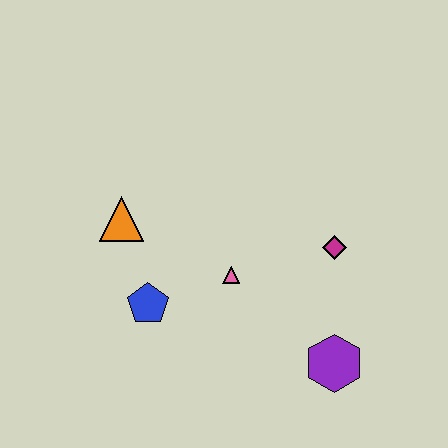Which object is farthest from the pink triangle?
The purple hexagon is farthest from the pink triangle.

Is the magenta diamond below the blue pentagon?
No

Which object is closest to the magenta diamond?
The pink triangle is closest to the magenta diamond.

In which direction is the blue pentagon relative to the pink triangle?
The blue pentagon is to the left of the pink triangle.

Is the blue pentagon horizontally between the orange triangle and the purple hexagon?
Yes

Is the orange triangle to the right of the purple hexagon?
No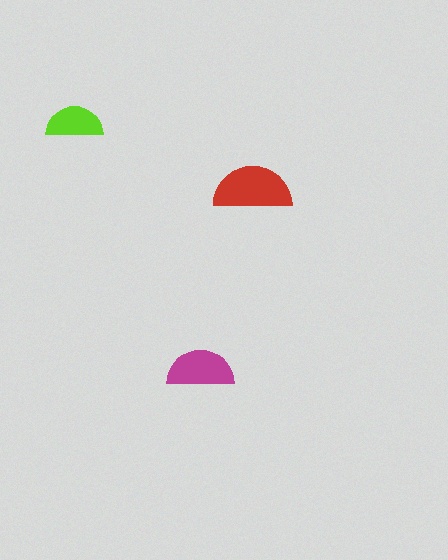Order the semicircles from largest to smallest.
the red one, the magenta one, the lime one.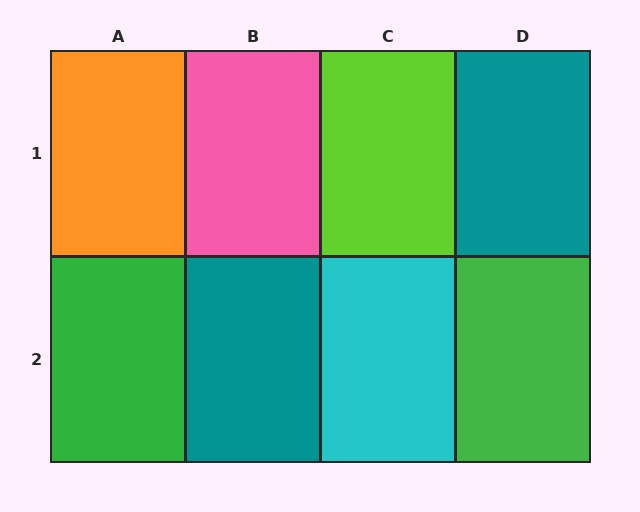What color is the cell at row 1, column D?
Teal.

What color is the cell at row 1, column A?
Orange.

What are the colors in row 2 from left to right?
Green, teal, cyan, green.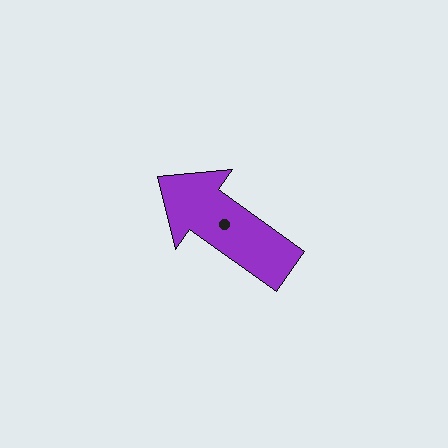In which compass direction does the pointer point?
Northwest.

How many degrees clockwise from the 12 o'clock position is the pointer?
Approximately 306 degrees.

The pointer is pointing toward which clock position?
Roughly 10 o'clock.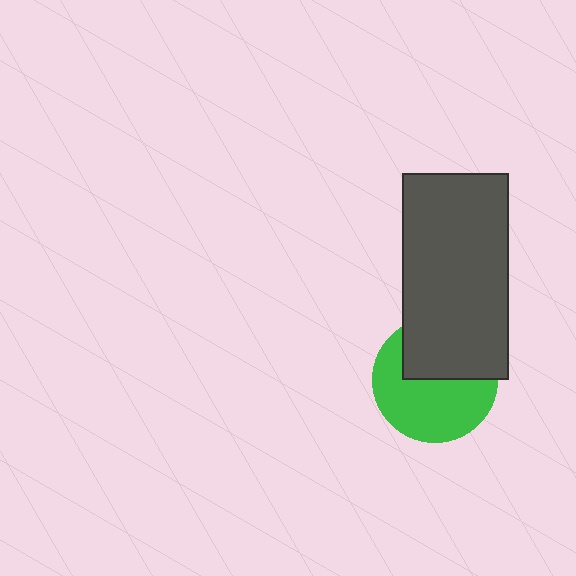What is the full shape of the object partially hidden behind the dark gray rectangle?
The partially hidden object is a green circle.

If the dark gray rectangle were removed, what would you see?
You would see the complete green circle.